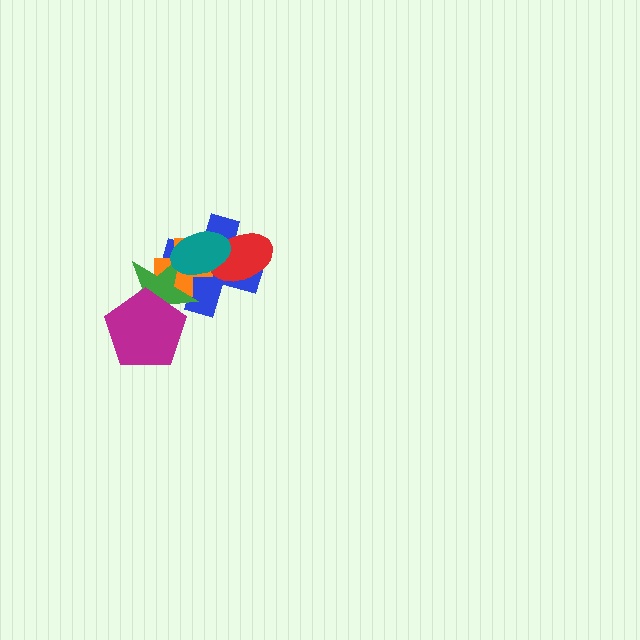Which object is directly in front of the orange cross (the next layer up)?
The green star is directly in front of the orange cross.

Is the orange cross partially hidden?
Yes, it is partially covered by another shape.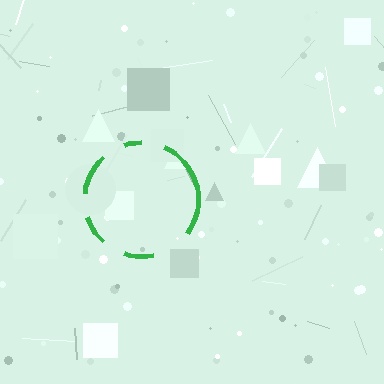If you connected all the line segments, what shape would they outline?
They would outline a circle.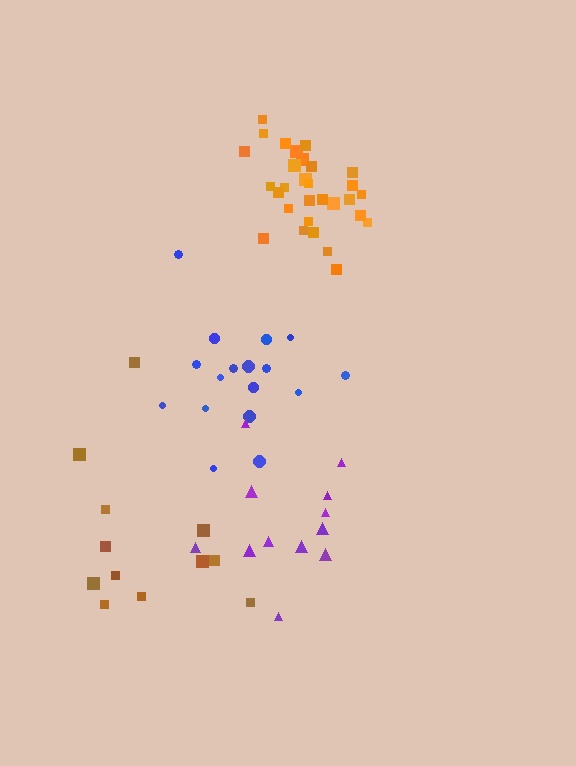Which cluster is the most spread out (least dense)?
Brown.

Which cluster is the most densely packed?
Orange.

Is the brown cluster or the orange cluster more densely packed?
Orange.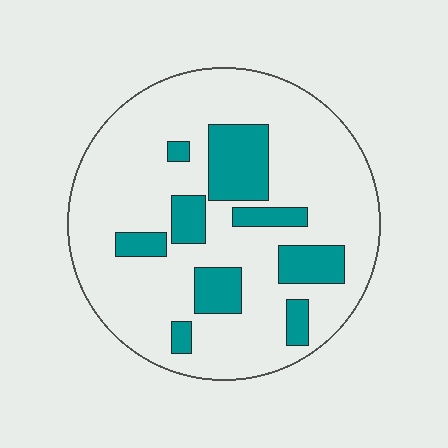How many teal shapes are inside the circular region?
9.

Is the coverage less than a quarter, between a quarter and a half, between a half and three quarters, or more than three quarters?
Less than a quarter.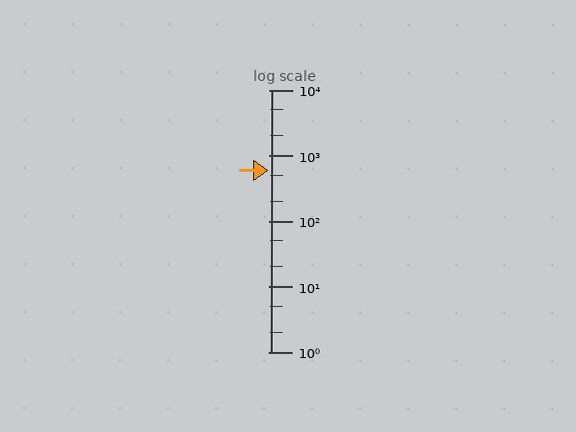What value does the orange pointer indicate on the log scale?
The pointer indicates approximately 580.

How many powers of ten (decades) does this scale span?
The scale spans 4 decades, from 1 to 10000.